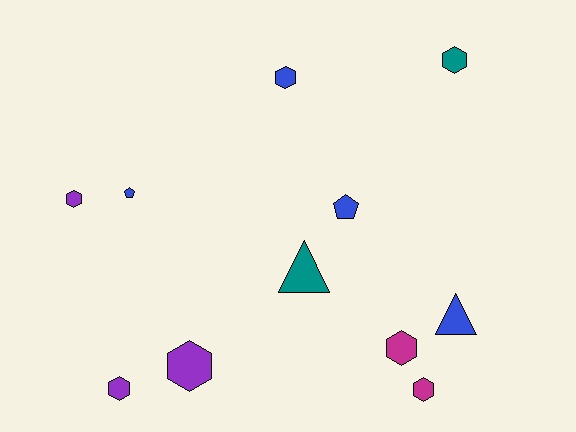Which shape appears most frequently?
Hexagon, with 7 objects.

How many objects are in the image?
There are 11 objects.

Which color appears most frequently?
Blue, with 4 objects.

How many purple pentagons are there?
There are no purple pentagons.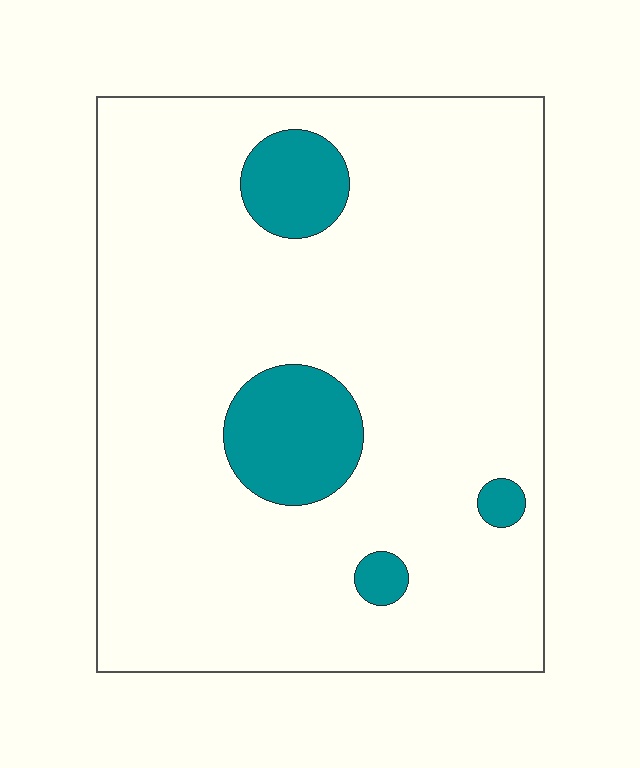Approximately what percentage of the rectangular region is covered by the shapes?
Approximately 10%.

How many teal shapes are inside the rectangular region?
4.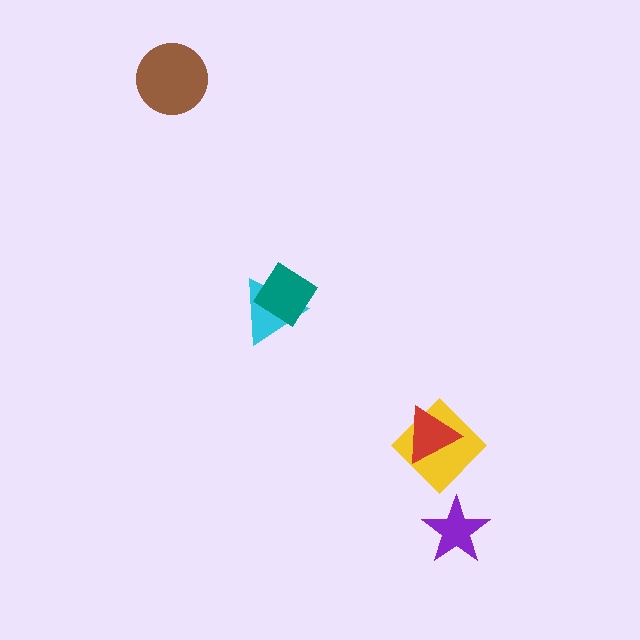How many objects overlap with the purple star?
0 objects overlap with the purple star.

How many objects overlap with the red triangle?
1 object overlaps with the red triangle.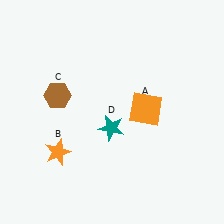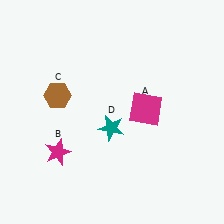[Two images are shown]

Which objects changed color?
A changed from orange to magenta. B changed from orange to magenta.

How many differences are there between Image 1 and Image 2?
There are 2 differences between the two images.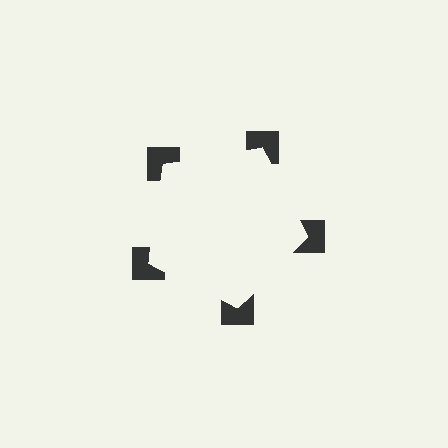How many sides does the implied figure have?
5 sides.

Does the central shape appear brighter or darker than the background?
It typically appears slightly brighter than the background, even though no actual brightness change is drawn.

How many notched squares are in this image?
There are 5 — one at each vertex of the illusory pentagon.